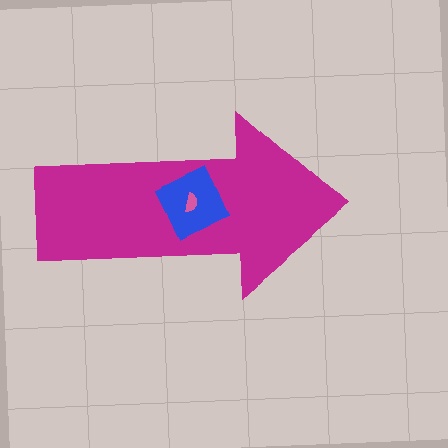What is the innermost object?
The pink semicircle.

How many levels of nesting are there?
3.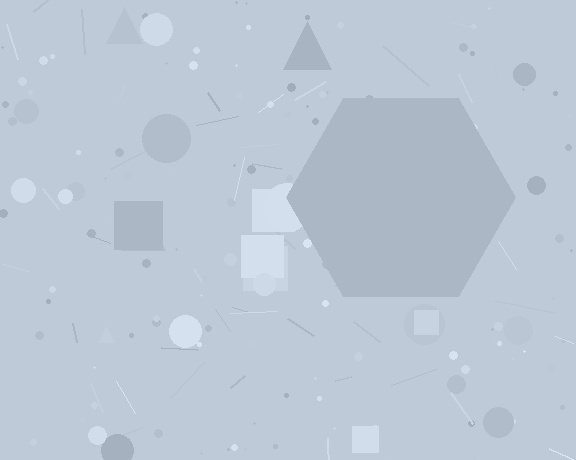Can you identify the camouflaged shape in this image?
The camouflaged shape is a hexagon.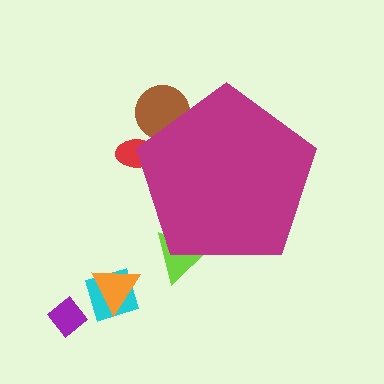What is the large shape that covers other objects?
A magenta pentagon.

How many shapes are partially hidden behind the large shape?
3 shapes are partially hidden.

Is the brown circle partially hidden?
Yes, the brown circle is partially hidden behind the magenta pentagon.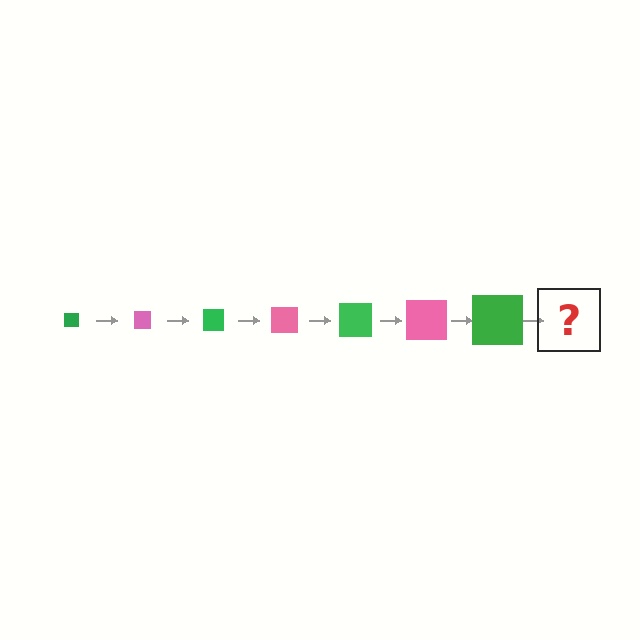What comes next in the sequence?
The next element should be a pink square, larger than the previous one.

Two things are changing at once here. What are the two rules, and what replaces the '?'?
The two rules are that the square grows larger each step and the color cycles through green and pink. The '?' should be a pink square, larger than the previous one.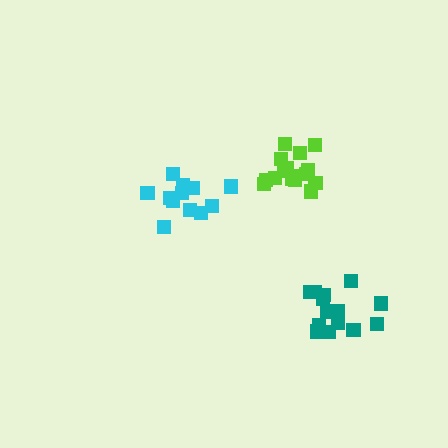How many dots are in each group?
Group 1: 14 dots, Group 2: 12 dots, Group 3: 16 dots (42 total).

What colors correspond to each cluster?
The clusters are colored: teal, cyan, lime.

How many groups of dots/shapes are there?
There are 3 groups.